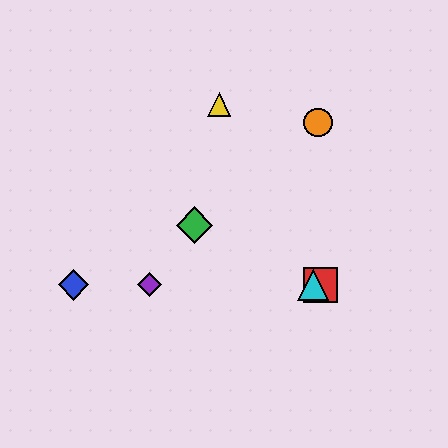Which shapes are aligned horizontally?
The red square, the blue diamond, the purple diamond, the cyan triangle are aligned horizontally.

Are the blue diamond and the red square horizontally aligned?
Yes, both are at y≈285.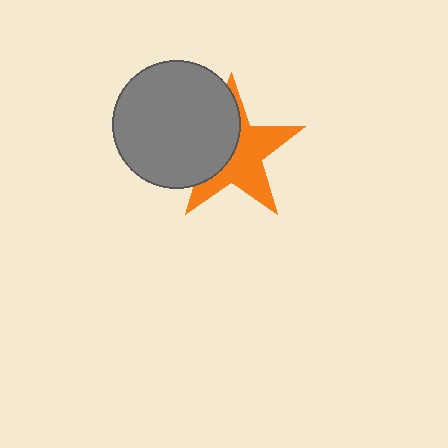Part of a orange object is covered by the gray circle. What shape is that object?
It is a star.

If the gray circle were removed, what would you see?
You would see the complete orange star.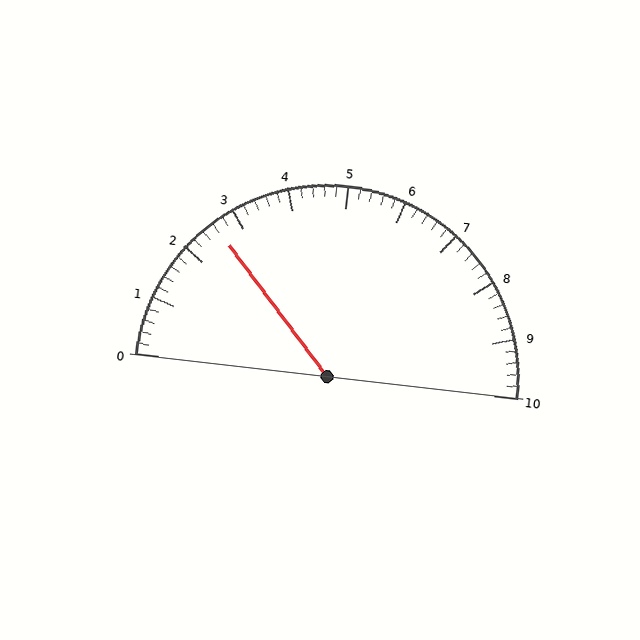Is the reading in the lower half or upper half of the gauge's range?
The reading is in the lower half of the range (0 to 10).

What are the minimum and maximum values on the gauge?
The gauge ranges from 0 to 10.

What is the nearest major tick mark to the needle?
The nearest major tick mark is 3.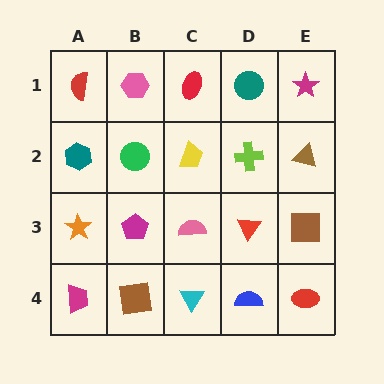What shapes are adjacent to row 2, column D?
A teal circle (row 1, column D), a red triangle (row 3, column D), a yellow trapezoid (row 2, column C), a brown triangle (row 2, column E).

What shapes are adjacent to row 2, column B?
A pink hexagon (row 1, column B), a magenta pentagon (row 3, column B), a teal hexagon (row 2, column A), a yellow trapezoid (row 2, column C).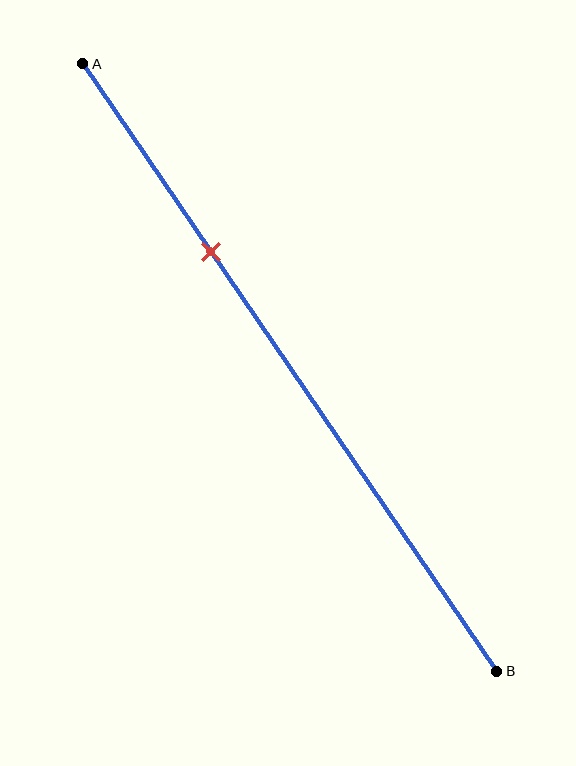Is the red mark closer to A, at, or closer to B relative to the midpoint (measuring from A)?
The red mark is closer to point A than the midpoint of segment AB.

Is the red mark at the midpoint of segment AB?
No, the mark is at about 30% from A, not at the 50% midpoint.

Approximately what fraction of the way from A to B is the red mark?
The red mark is approximately 30% of the way from A to B.